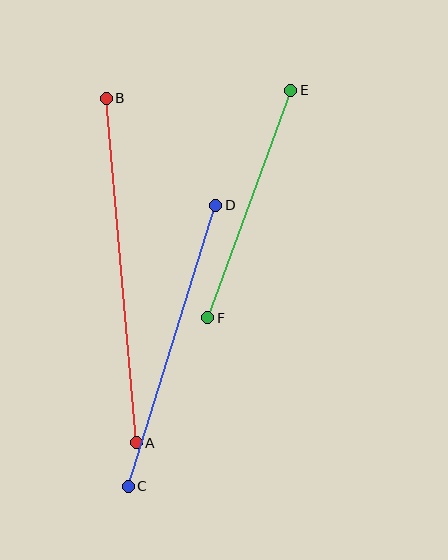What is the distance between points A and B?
The distance is approximately 346 pixels.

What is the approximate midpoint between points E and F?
The midpoint is at approximately (249, 204) pixels.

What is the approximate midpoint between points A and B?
The midpoint is at approximately (121, 271) pixels.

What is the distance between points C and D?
The distance is approximately 295 pixels.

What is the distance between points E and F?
The distance is approximately 242 pixels.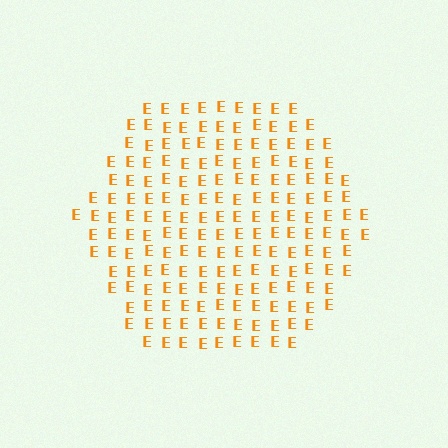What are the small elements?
The small elements are letter E's.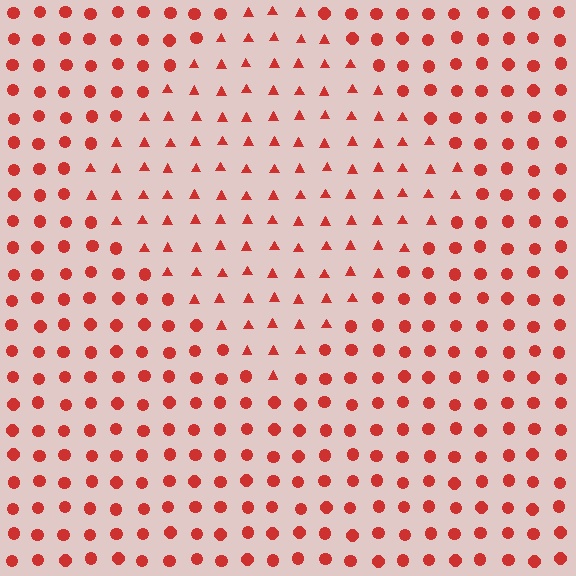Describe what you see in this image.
The image is filled with small red elements arranged in a uniform grid. A diamond-shaped region contains triangles, while the surrounding area contains circles. The boundary is defined purely by the change in element shape.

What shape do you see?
I see a diamond.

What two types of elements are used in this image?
The image uses triangles inside the diamond region and circles outside it.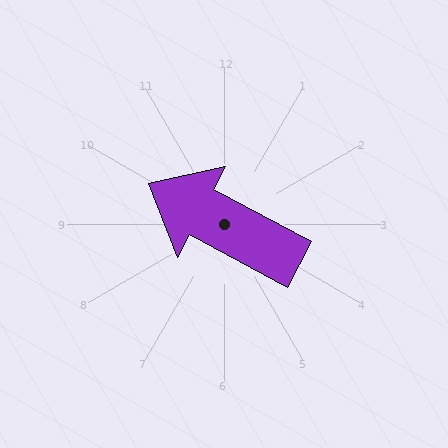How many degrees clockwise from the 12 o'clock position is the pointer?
Approximately 298 degrees.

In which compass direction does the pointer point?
Northwest.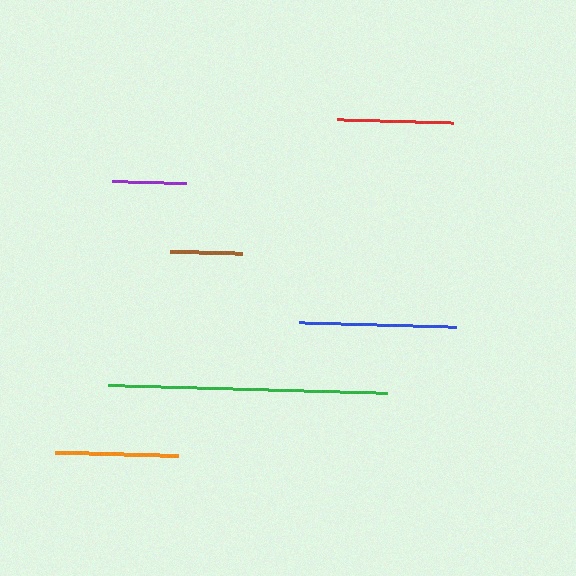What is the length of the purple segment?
The purple segment is approximately 74 pixels long.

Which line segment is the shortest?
The brown line is the shortest at approximately 72 pixels.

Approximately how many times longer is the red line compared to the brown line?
The red line is approximately 1.6 times the length of the brown line.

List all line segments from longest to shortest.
From longest to shortest: green, blue, orange, red, purple, brown.